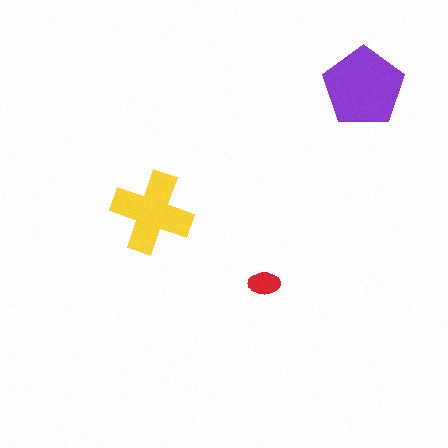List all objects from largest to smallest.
The purple pentagon, the yellow cross, the red ellipse.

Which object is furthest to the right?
The purple pentagon is rightmost.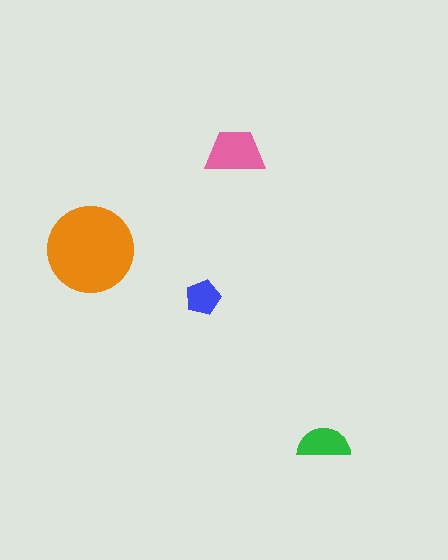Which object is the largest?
The orange circle.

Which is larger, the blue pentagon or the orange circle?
The orange circle.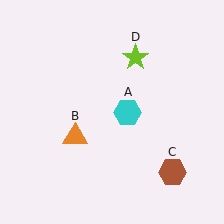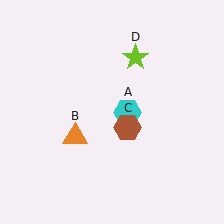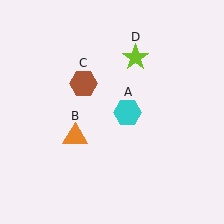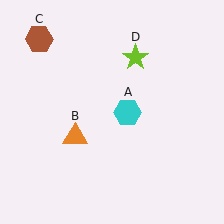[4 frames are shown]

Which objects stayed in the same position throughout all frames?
Cyan hexagon (object A) and orange triangle (object B) and lime star (object D) remained stationary.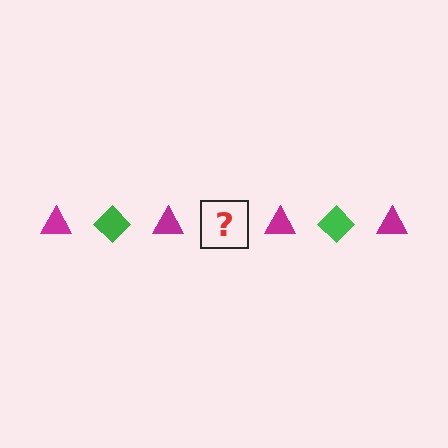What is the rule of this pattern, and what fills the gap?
The rule is that the pattern alternates between magenta triangle and green diamond. The gap should be filled with a green diamond.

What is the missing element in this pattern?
The missing element is a green diamond.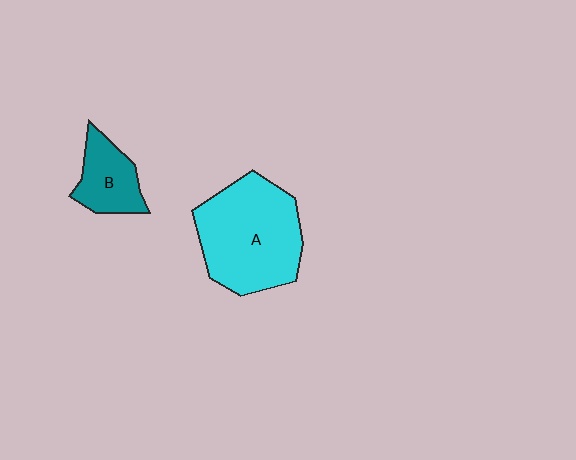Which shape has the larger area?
Shape A (cyan).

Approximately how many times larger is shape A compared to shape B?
Approximately 2.4 times.